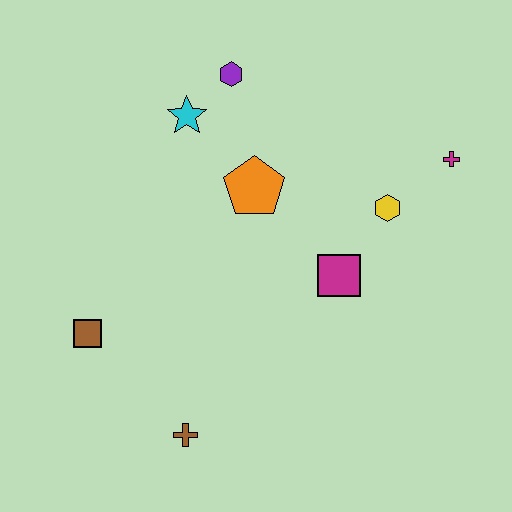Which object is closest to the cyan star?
The purple hexagon is closest to the cyan star.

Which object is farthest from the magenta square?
The brown square is farthest from the magenta square.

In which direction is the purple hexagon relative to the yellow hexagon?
The purple hexagon is to the left of the yellow hexagon.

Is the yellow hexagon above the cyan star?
No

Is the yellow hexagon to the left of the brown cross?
No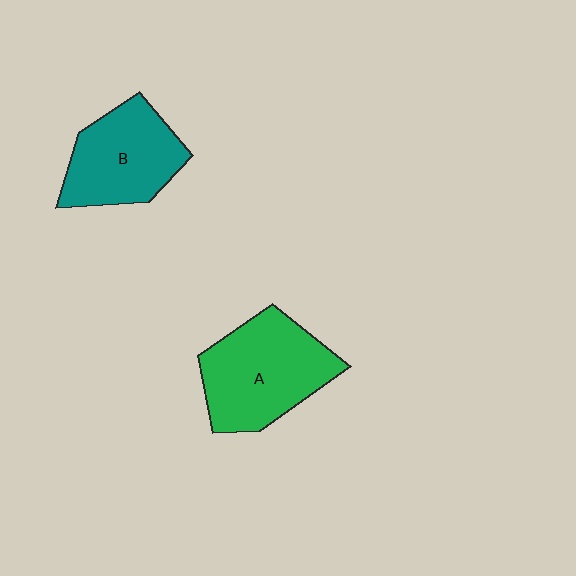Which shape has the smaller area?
Shape B (teal).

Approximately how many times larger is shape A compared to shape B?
Approximately 1.2 times.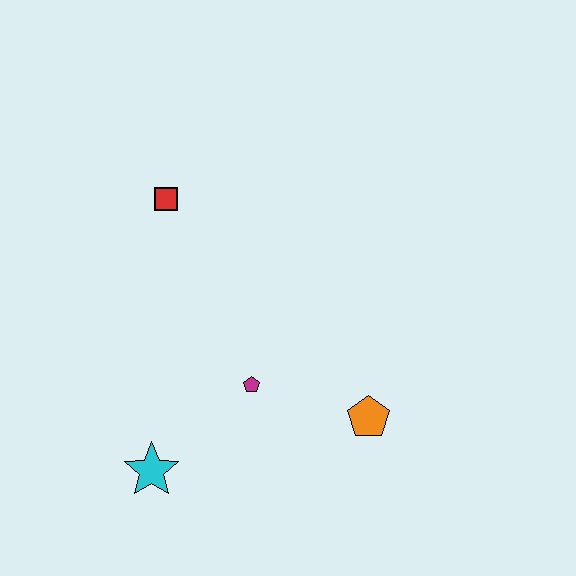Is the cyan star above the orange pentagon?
No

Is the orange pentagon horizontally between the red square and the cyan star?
No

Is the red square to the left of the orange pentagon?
Yes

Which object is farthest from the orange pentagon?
The red square is farthest from the orange pentagon.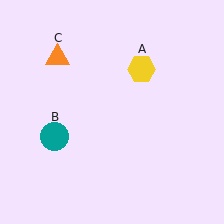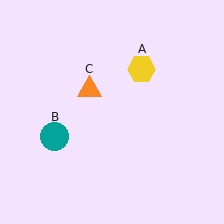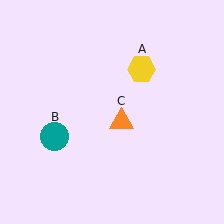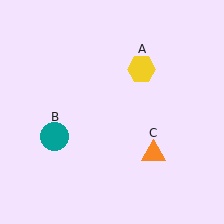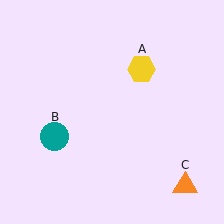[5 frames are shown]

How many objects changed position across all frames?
1 object changed position: orange triangle (object C).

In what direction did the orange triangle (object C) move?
The orange triangle (object C) moved down and to the right.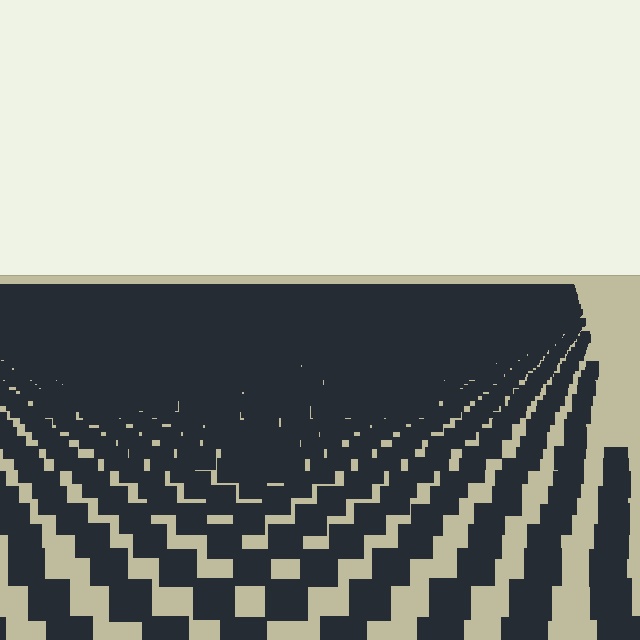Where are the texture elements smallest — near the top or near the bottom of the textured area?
Near the top.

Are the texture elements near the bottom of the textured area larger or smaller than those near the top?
Larger. Near the bottom, elements are closer to the viewer and appear at a bigger on-screen size.